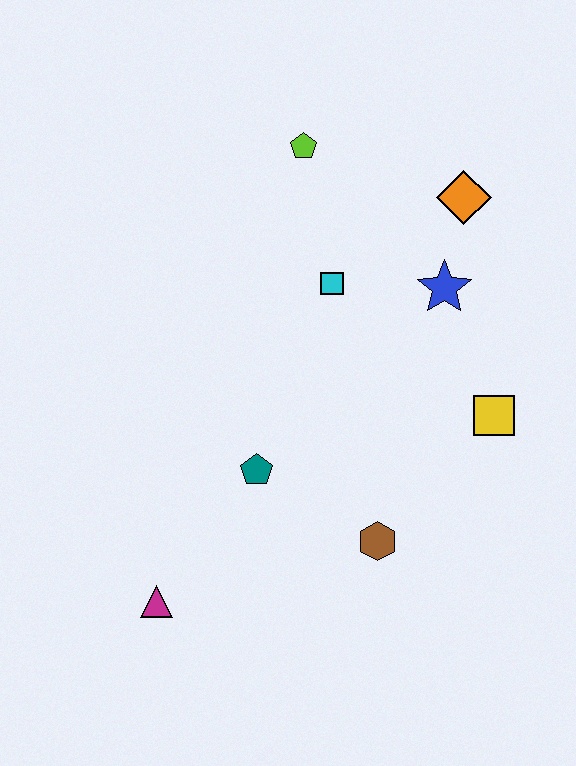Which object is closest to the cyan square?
The blue star is closest to the cyan square.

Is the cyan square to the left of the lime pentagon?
No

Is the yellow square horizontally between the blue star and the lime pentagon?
No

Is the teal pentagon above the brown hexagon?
Yes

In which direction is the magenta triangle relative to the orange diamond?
The magenta triangle is below the orange diamond.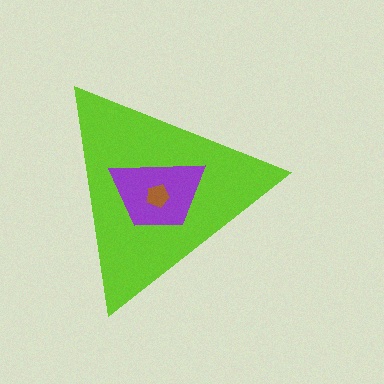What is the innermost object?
The brown pentagon.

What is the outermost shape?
The lime triangle.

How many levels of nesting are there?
3.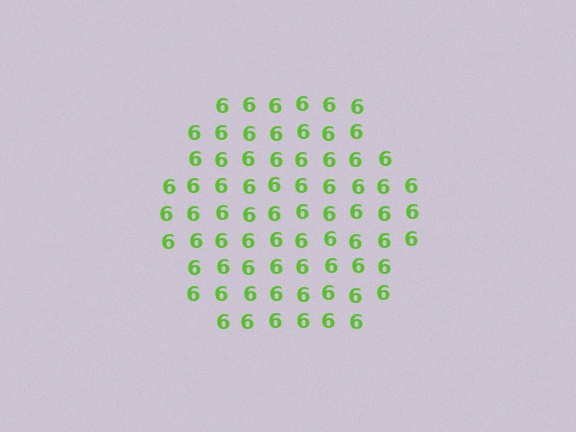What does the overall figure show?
The overall figure shows a hexagon.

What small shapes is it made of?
It is made of small digit 6's.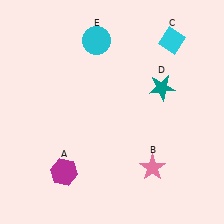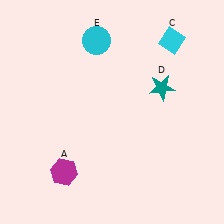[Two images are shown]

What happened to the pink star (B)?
The pink star (B) was removed in Image 2. It was in the bottom-right area of Image 1.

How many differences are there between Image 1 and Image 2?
There is 1 difference between the two images.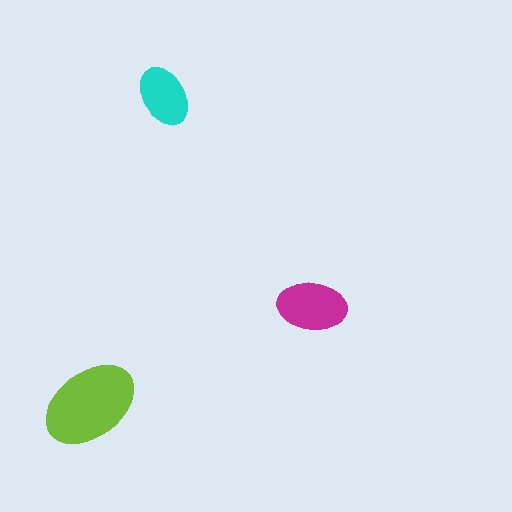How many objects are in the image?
There are 3 objects in the image.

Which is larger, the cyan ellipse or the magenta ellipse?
The magenta one.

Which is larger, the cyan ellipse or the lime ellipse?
The lime one.